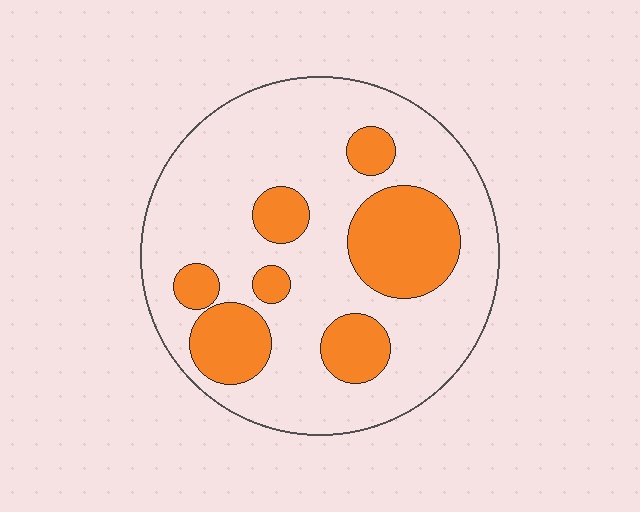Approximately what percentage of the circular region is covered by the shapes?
Approximately 25%.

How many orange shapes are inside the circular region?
7.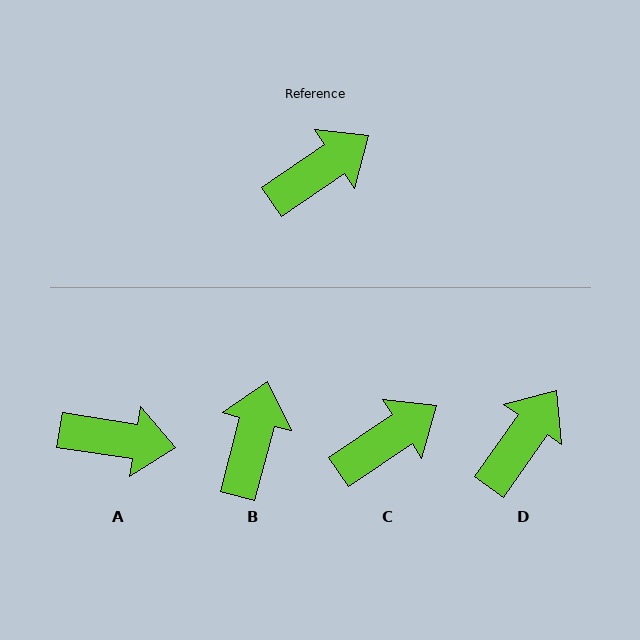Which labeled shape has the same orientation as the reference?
C.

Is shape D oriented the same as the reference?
No, it is off by about 20 degrees.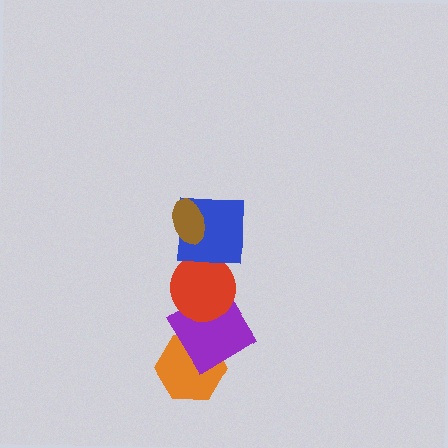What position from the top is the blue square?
The blue square is 2nd from the top.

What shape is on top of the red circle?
The blue square is on top of the red circle.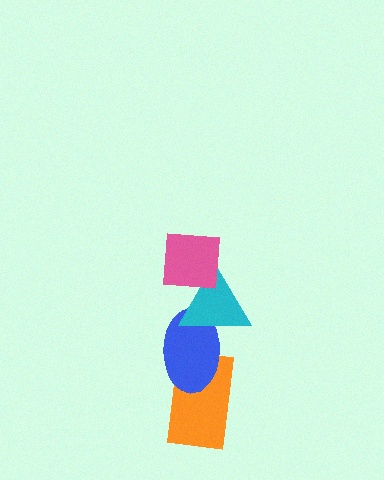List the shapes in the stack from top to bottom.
From top to bottom: the pink square, the cyan triangle, the blue ellipse, the orange rectangle.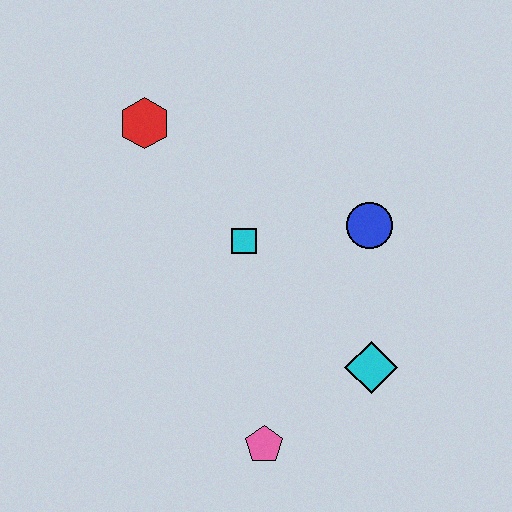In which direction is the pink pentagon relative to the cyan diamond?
The pink pentagon is to the left of the cyan diamond.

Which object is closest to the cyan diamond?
The pink pentagon is closest to the cyan diamond.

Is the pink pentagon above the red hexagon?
No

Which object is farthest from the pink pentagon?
The red hexagon is farthest from the pink pentagon.